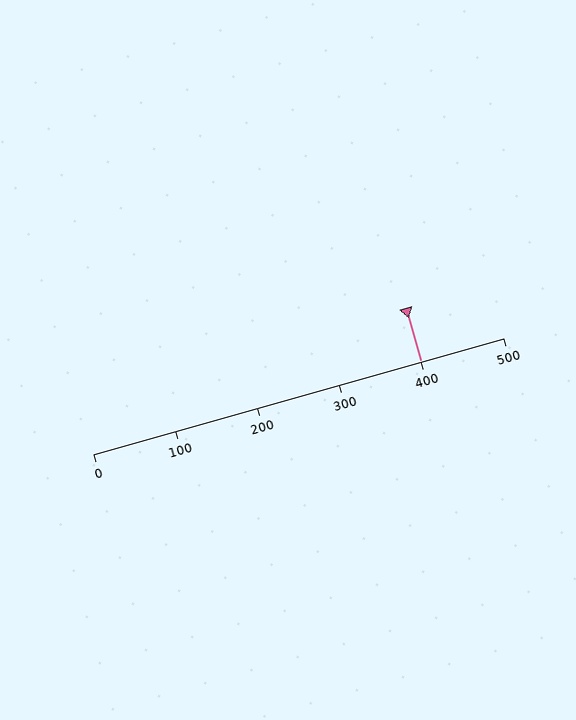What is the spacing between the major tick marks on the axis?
The major ticks are spaced 100 apart.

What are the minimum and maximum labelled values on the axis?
The axis runs from 0 to 500.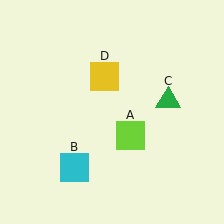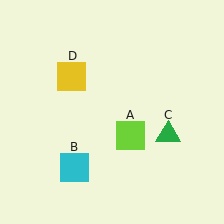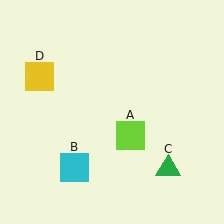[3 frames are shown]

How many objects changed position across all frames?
2 objects changed position: green triangle (object C), yellow square (object D).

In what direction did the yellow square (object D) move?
The yellow square (object D) moved left.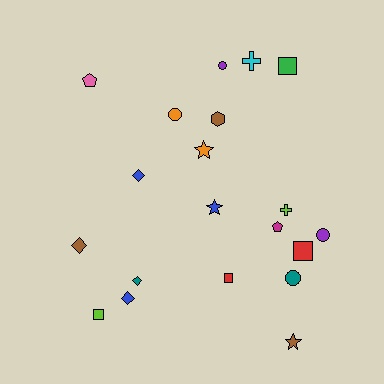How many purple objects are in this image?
There are 2 purple objects.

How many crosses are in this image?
There are 2 crosses.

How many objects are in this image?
There are 20 objects.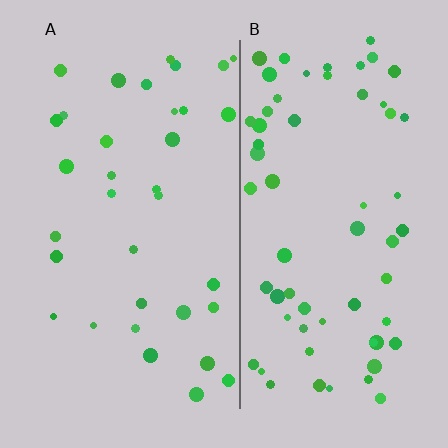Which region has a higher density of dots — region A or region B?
B (the right).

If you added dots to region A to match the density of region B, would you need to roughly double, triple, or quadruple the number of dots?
Approximately double.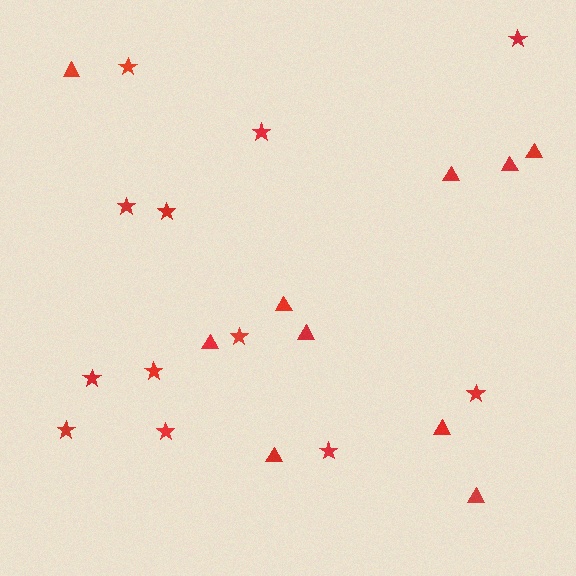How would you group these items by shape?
There are 2 groups: one group of stars (12) and one group of triangles (10).